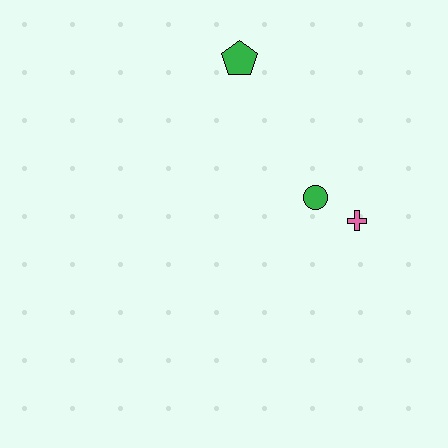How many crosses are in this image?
There is 1 cross.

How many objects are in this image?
There are 3 objects.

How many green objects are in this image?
There are 2 green objects.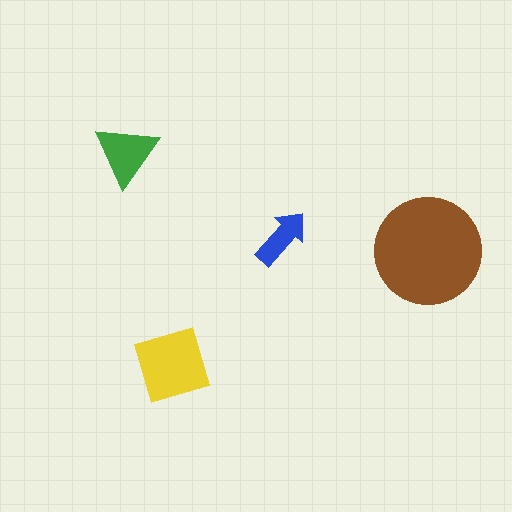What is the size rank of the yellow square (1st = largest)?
2nd.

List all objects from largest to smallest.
The brown circle, the yellow square, the green triangle, the blue arrow.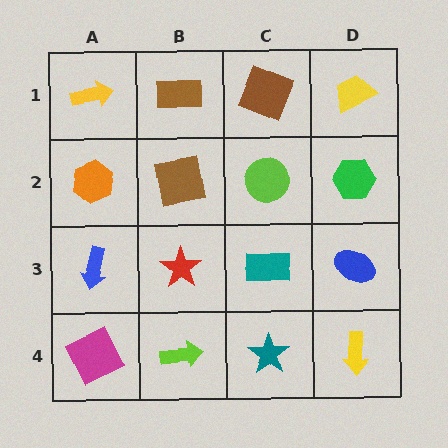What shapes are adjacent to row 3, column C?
A lime circle (row 2, column C), a teal star (row 4, column C), a red star (row 3, column B), a blue ellipse (row 3, column D).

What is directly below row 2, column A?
A blue arrow.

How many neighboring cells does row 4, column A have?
2.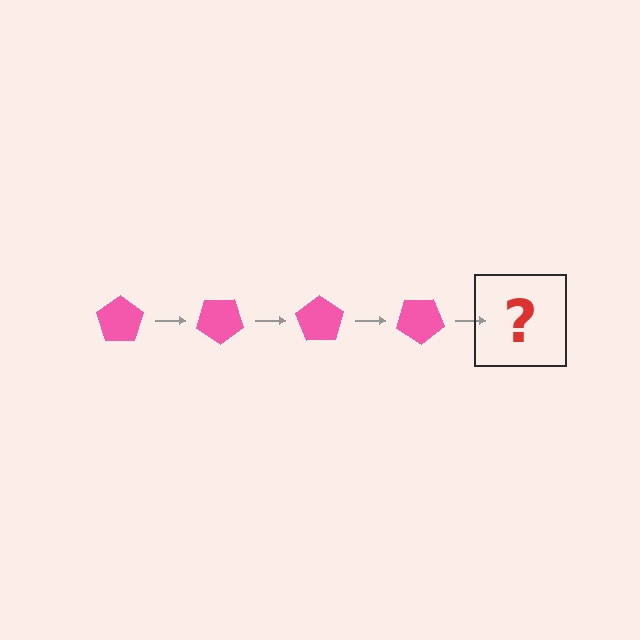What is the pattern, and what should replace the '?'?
The pattern is that the pentagon rotates 35 degrees each step. The '?' should be a pink pentagon rotated 140 degrees.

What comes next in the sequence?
The next element should be a pink pentagon rotated 140 degrees.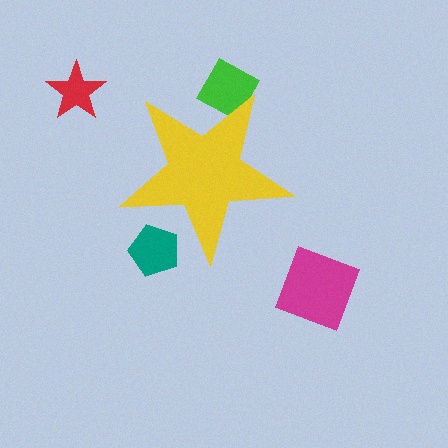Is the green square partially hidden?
Yes, the green square is partially hidden behind the yellow star.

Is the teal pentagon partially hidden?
Yes, the teal pentagon is partially hidden behind the yellow star.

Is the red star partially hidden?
No, the red star is fully visible.